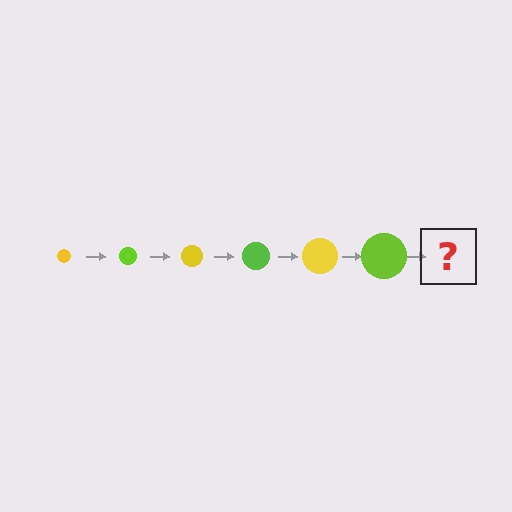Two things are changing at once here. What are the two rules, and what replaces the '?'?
The two rules are that the circle grows larger each step and the color cycles through yellow and lime. The '?' should be a yellow circle, larger than the previous one.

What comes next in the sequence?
The next element should be a yellow circle, larger than the previous one.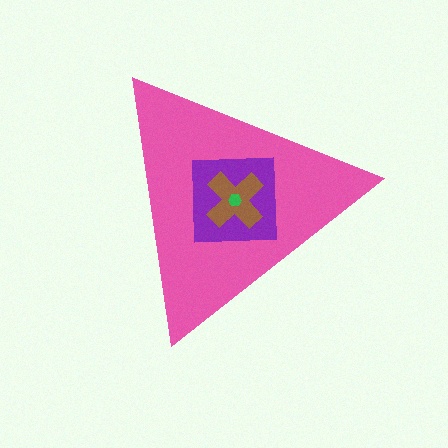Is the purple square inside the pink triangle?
Yes.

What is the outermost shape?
The pink triangle.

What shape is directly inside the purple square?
The brown cross.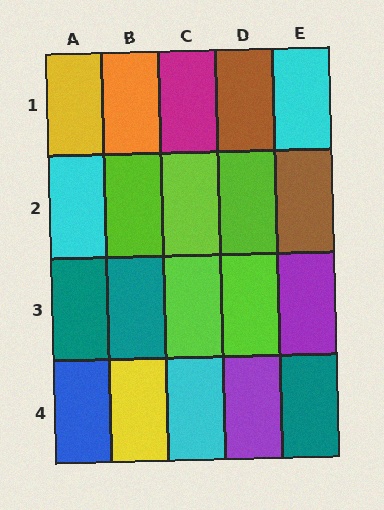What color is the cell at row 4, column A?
Blue.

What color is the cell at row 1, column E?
Cyan.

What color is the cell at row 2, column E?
Brown.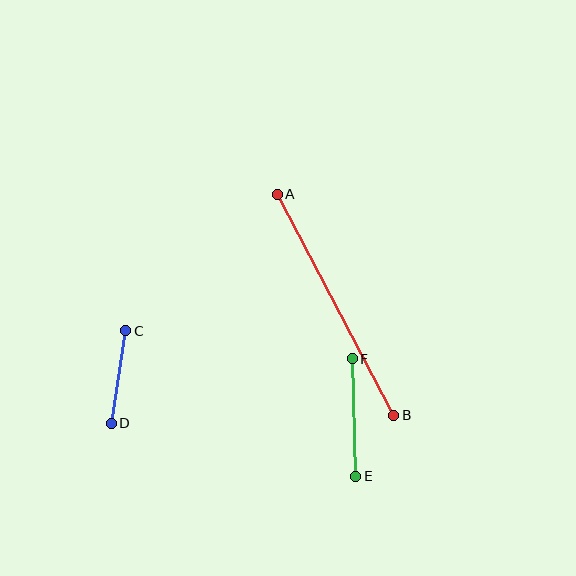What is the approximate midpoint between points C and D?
The midpoint is at approximately (118, 377) pixels.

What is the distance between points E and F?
The distance is approximately 117 pixels.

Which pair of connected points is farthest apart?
Points A and B are farthest apart.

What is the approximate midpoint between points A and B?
The midpoint is at approximately (335, 305) pixels.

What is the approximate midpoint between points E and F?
The midpoint is at approximately (354, 417) pixels.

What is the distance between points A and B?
The distance is approximately 250 pixels.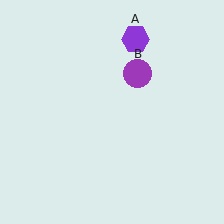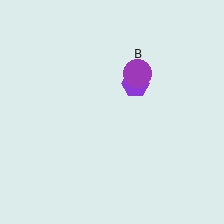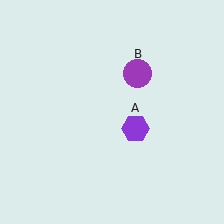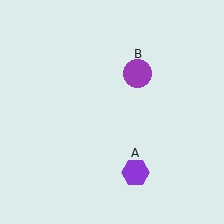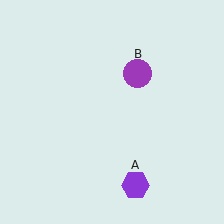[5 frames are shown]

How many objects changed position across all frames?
1 object changed position: purple hexagon (object A).